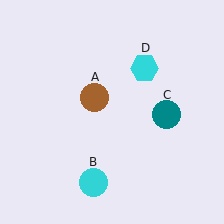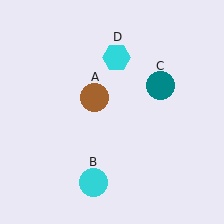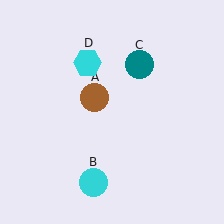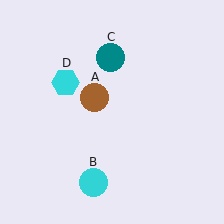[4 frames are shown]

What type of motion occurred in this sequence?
The teal circle (object C), cyan hexagon (object D) rotated counterclockwise around the center of the scene.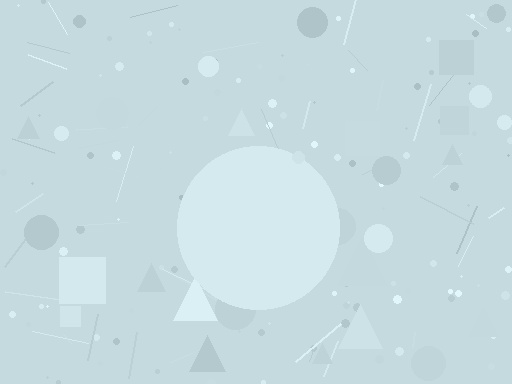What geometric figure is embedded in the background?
A circle is embedded in the background.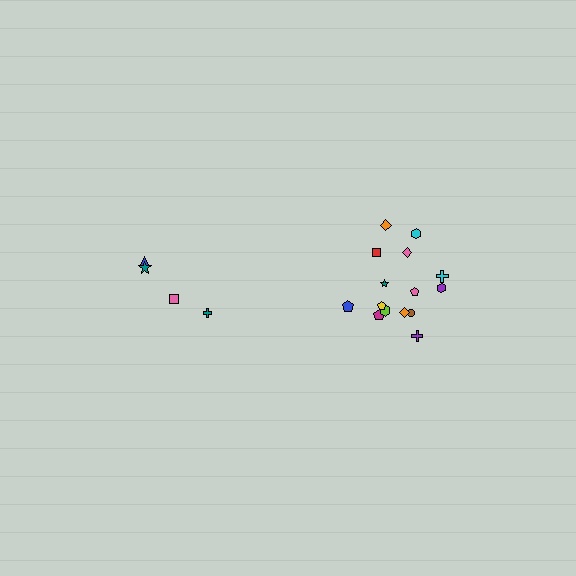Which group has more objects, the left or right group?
The right group.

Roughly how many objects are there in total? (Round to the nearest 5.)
Roughly 20 objects in total.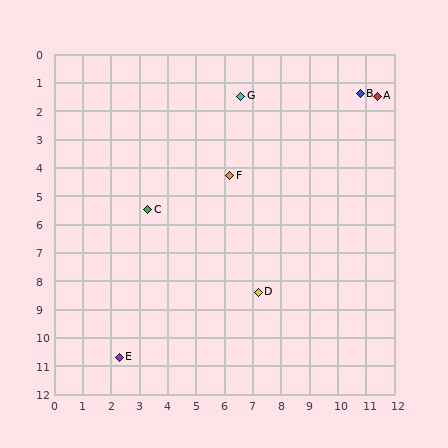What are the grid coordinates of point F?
Point F is at approximately (6.2, 4.3).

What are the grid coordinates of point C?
Point C is at approximately (3.3, 5.5).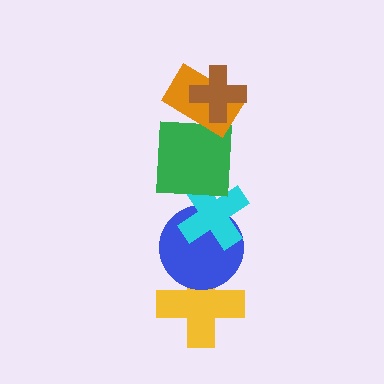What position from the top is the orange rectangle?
The orange rectangle is 2nd from the top.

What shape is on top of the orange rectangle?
The brown cross is on top of the orange rectangle.